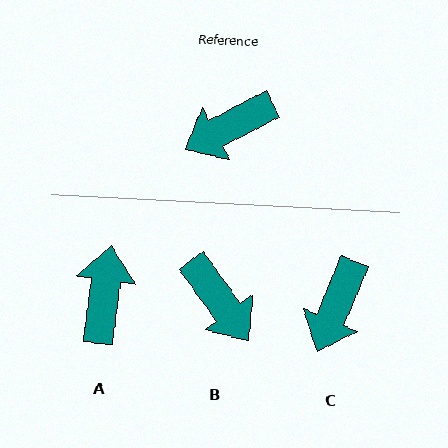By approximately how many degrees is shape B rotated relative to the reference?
Approximately 98 degrees counter-clockwise.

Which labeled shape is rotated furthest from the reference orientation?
A, about 125 degrees away.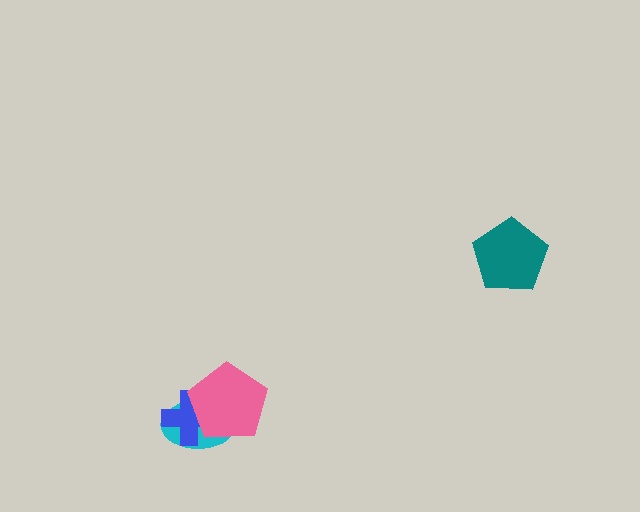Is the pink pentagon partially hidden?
No, no other shape covers it.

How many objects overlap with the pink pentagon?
2 objects overlap with the pink pentagon.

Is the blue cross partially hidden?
Yes, it is partially covered by another shape.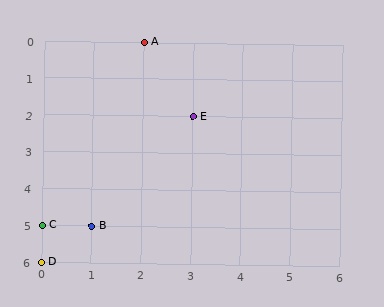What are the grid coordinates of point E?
Point E is at grid coordinates (3, 2).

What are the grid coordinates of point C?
Point C is at grid coordinates (0, 5).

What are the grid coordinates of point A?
Point A is at grid coordinates (2, 0).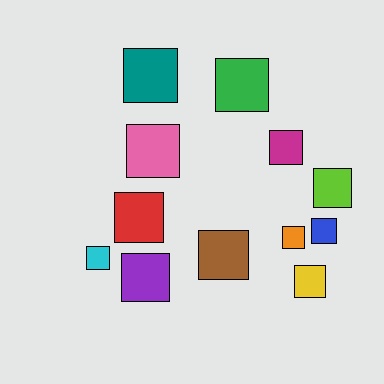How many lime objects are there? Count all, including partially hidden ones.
There is 1 lime object.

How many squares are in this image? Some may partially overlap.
There are 12 squares.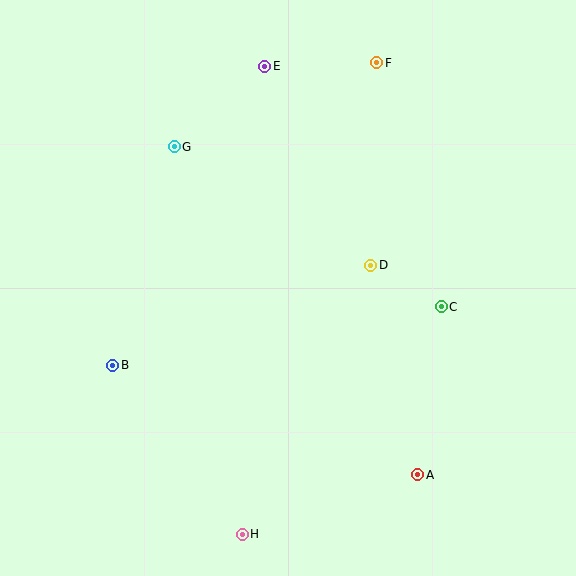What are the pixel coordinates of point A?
Point A is at (418, 475).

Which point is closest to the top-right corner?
Point F is closest to the top-right corner.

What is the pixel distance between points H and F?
The distance between H and F is 491 pixels.